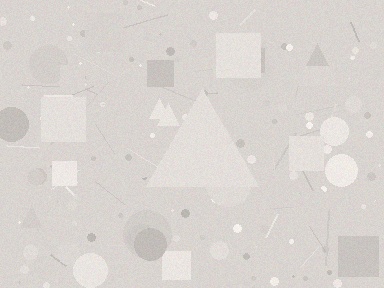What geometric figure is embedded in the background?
A triangle is embedded in the background.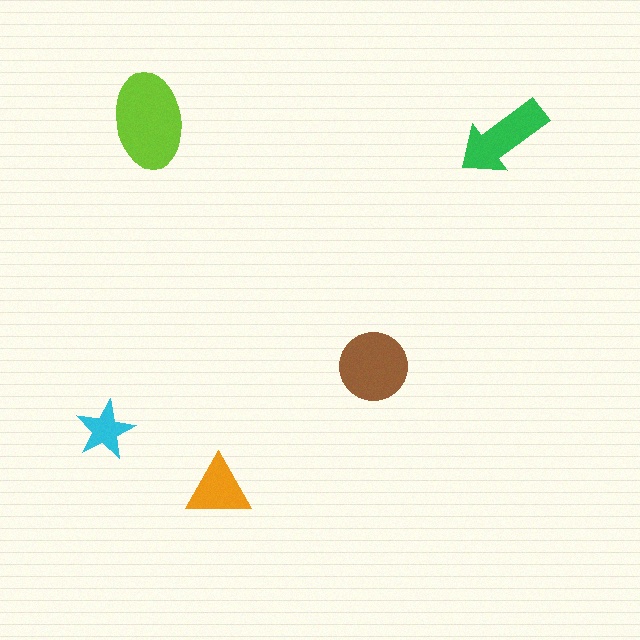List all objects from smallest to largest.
The cyan star, the orange triangle, the green arrow, the brown circle, the lime ellipse.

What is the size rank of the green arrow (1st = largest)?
3rd.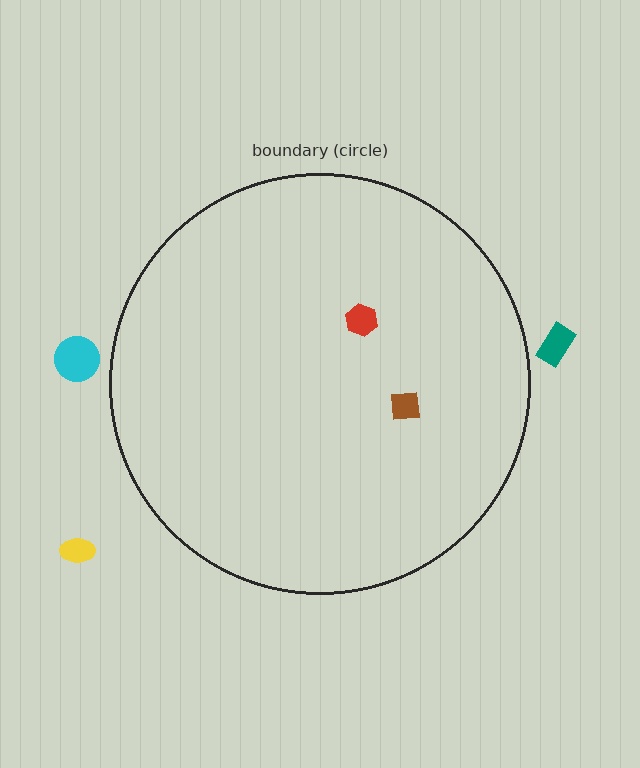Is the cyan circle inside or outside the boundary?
Outside.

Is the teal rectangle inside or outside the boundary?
Outside.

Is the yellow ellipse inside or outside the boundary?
Outside.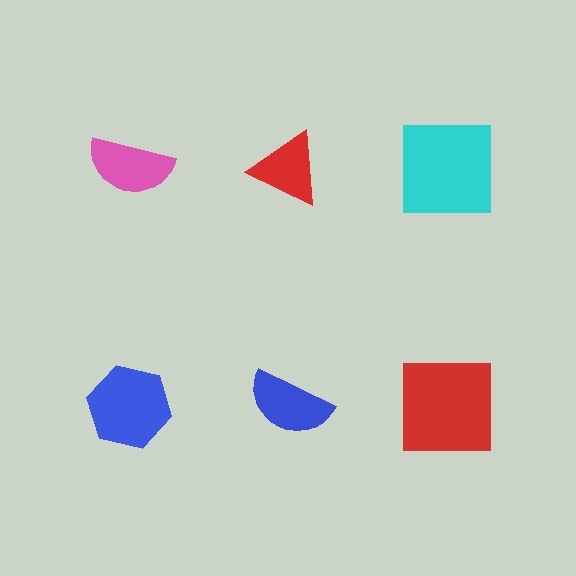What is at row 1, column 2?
A red triangle.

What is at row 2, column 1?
A blue hexagon.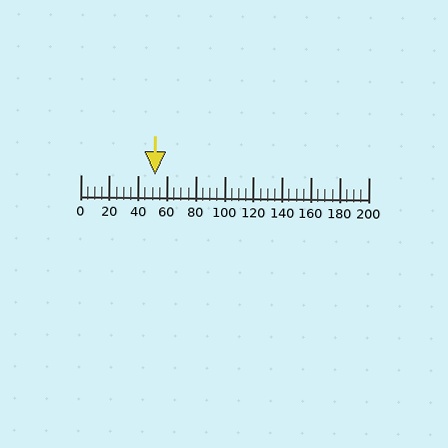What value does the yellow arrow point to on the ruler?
The yellow arrow points to approximately 52.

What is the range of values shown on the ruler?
The ruler shows values from 0 to 200.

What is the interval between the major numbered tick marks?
The major tick marks are spaced 20 units apart.